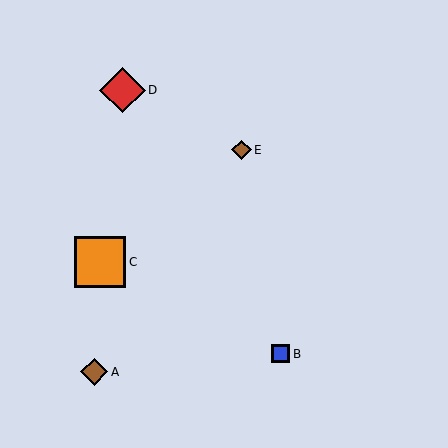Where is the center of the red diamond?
The center of the red diamond is at (123, 90).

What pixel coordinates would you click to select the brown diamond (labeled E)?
Click at (241, 150) to select the brown diamond E.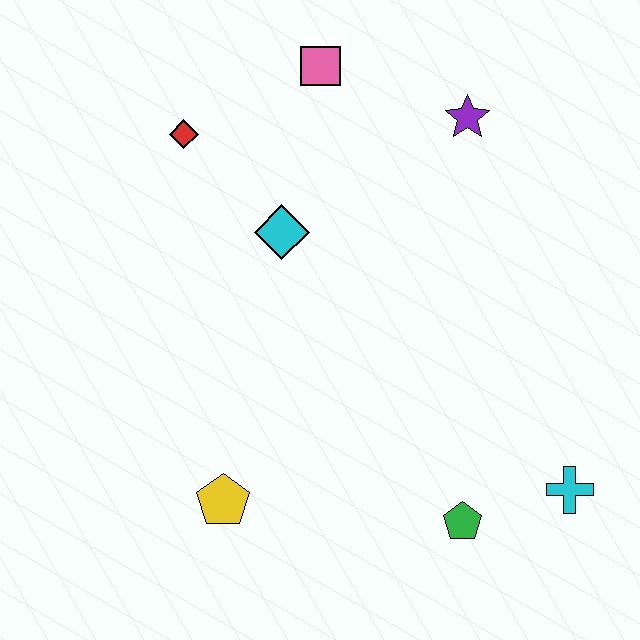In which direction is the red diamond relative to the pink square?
The red diamond is to the left of the pink square.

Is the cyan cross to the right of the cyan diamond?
Yes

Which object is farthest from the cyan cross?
The red diamond is farthest from the cyan cross.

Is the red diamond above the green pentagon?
Yes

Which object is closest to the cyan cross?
The green pentagon is closest to the cyan cross.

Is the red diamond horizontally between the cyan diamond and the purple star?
No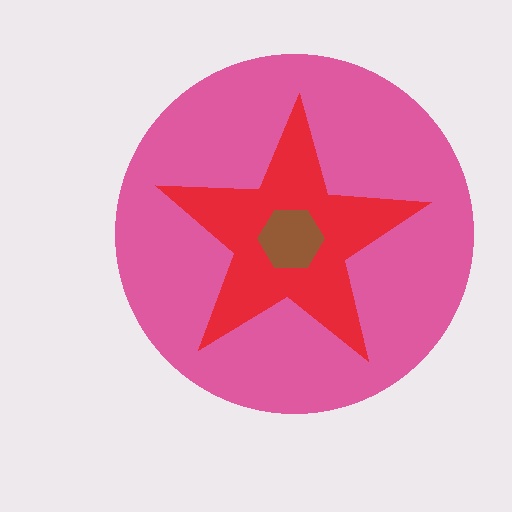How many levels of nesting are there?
3.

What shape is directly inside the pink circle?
The red star.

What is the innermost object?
The brown hexagon.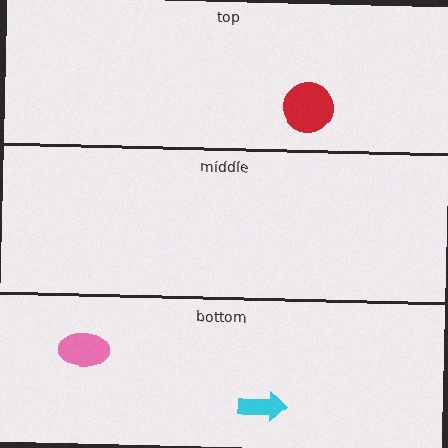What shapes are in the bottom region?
The pink ellipse, the cyan arrow.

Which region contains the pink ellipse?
The bottom region.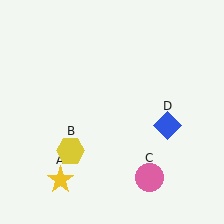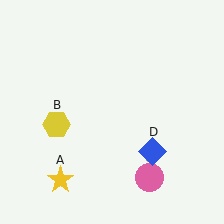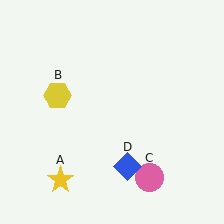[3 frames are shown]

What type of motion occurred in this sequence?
The yellow hexagon (object B), blue diamond (object D) rotated clockwise around the center of the scene.